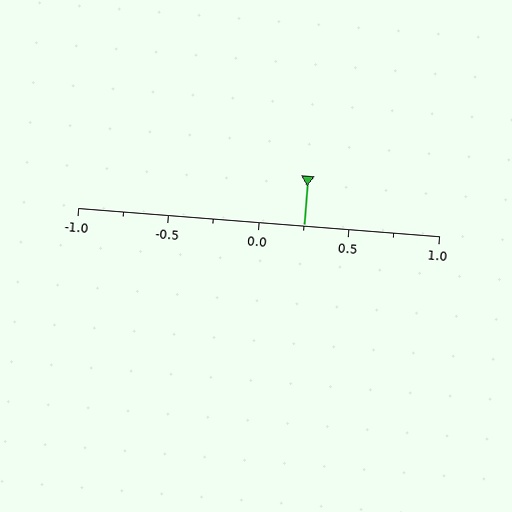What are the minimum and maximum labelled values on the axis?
The axis runs from -1.0 to 1.0.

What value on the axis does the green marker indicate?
The marker indicates approximately 0.25.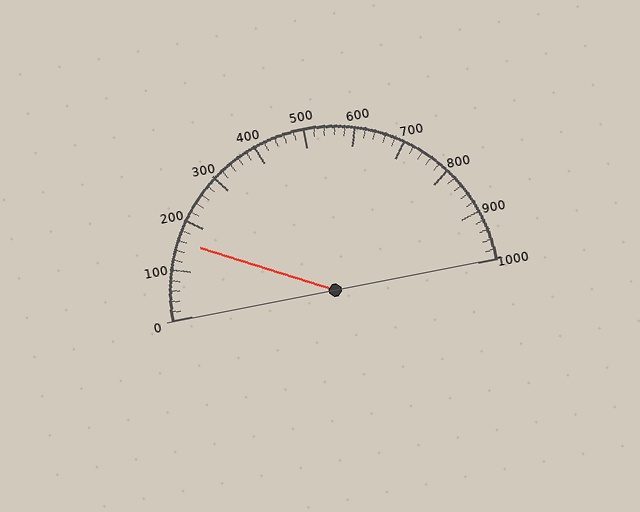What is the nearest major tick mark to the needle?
The nearest major tick mark is 200.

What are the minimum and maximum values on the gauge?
The gauge ranges from 0 to 1000.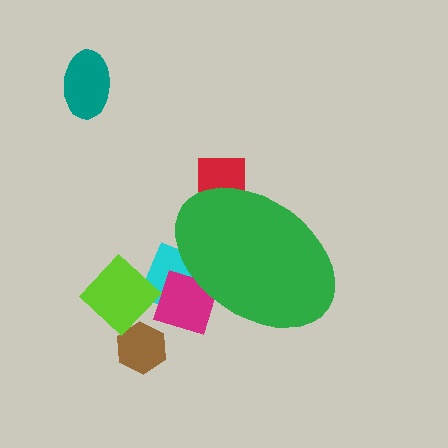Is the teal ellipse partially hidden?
No, the teal ellipse is fully visible.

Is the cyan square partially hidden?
Yes, the cyan square is partially hidden behind the green ellipse.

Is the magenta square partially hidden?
Yes, the magenta square is partially hidden behind the green ellipse.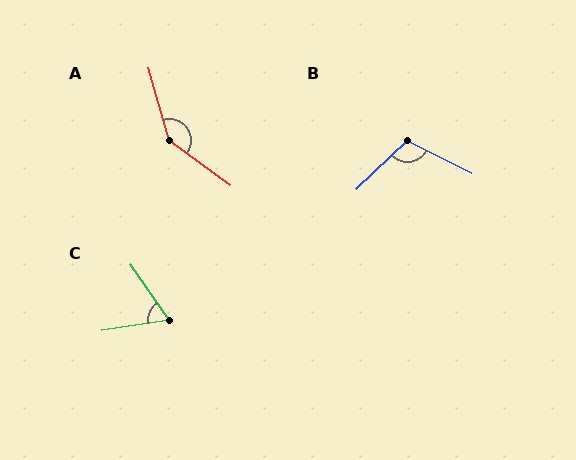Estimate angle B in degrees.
Approximately 109 degrees.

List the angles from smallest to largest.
C (64°), B (109°), A (142°).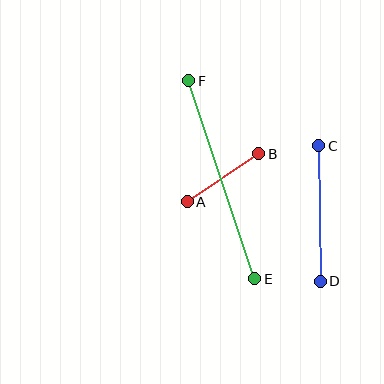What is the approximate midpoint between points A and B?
The midpoint is at approximately (223, 178) pixels.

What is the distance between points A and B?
The distance is approximately 86 pixels.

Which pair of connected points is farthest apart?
Points E and F are farthest apart.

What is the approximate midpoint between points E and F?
The midpoint is at approximately (222, 180) pixels.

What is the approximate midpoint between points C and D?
The midpoint is at approximately (320, 214) pixels.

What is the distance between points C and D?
The distance is approximately 136 pixels.